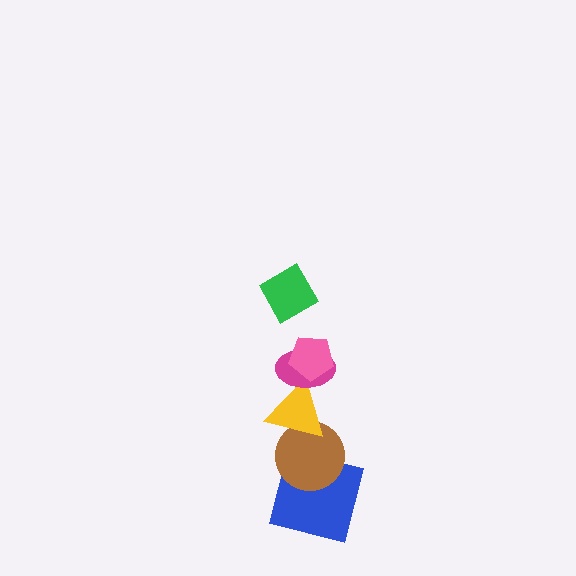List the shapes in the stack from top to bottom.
From top to bottom: the green diamond, the pink pentagon, the magenta ellipse, the yellow triangle, the brown circle, the blue square.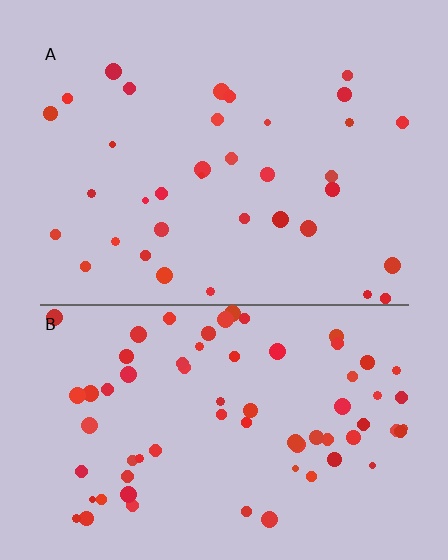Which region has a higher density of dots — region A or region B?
B (the bottom).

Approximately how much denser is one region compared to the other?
Approximately 2.0× — region B over region A.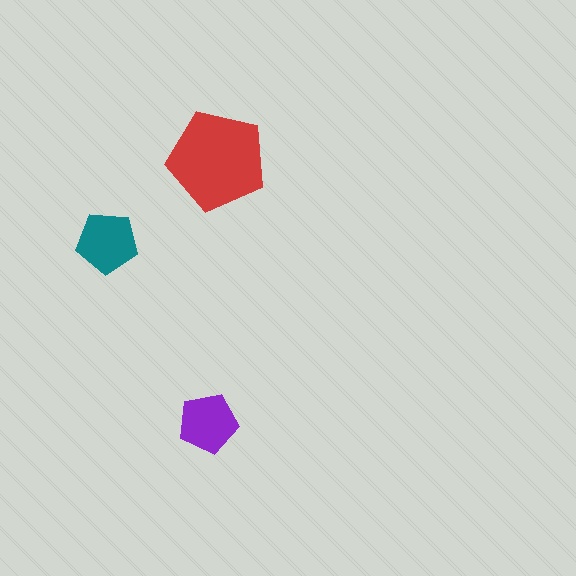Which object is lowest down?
The purple pentagon is bottommost.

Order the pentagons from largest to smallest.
the red one, the teal one, the purple one.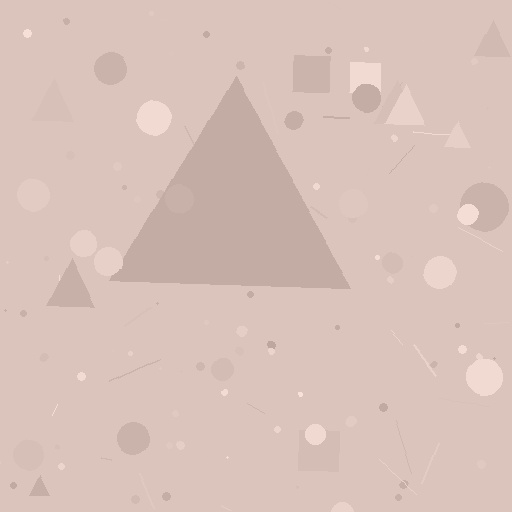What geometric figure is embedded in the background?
A triangle is embedded in the background.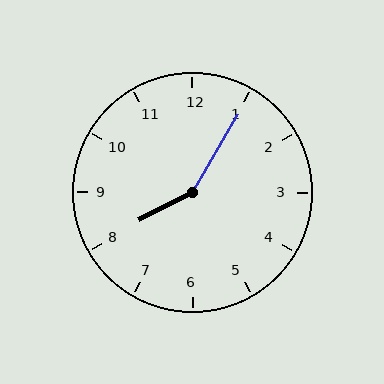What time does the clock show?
8:05.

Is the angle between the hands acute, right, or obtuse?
It is obtuse.